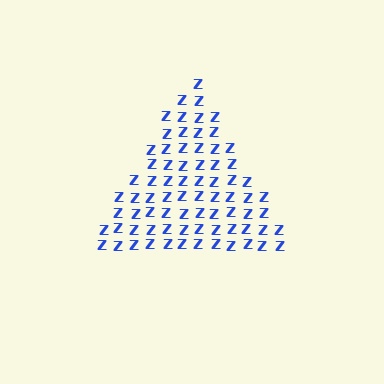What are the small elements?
The small elements are letter Z's.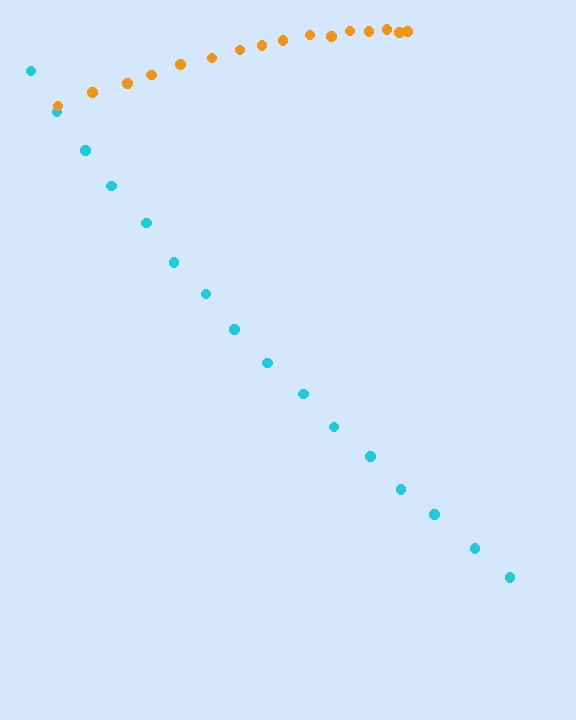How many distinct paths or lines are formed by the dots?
There are 2 distinct paths.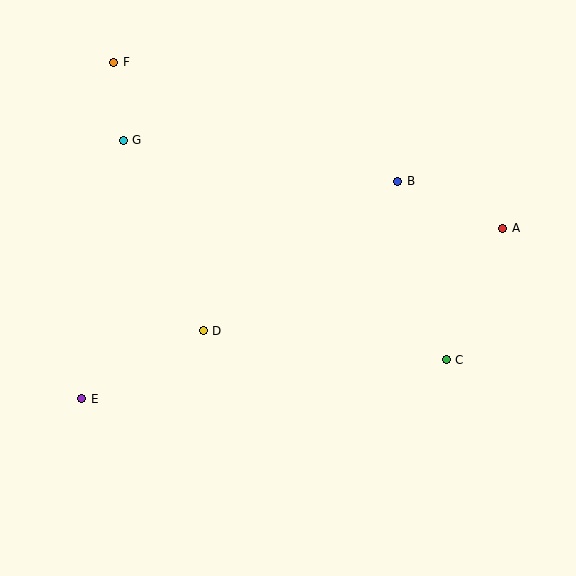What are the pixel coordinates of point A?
Point A is at (503, 228).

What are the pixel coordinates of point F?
Point F is at (114, 62).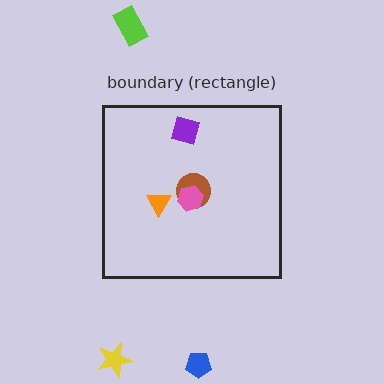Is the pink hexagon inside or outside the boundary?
Inside.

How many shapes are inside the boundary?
4 inside, 3 outside.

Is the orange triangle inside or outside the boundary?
Inside.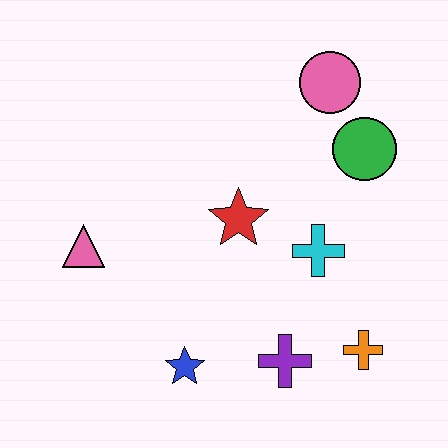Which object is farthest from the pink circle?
The blue star is farthest from the pink circle.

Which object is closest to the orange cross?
The purple cross is closest to the orange cross.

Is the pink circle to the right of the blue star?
Yes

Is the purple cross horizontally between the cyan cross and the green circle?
No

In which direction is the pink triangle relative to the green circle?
The pink triangle is to the left of the green circle.